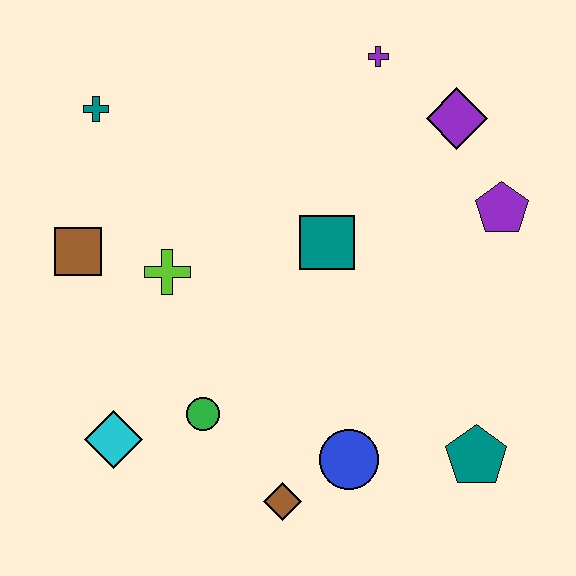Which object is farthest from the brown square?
The teal pentagon is farthest from the brown square.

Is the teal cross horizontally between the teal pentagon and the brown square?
Yes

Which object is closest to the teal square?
The lime cross is closest to the teal square.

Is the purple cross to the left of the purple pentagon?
Yes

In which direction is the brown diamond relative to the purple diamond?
The brown diamond is below the purple diamond.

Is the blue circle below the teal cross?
Yes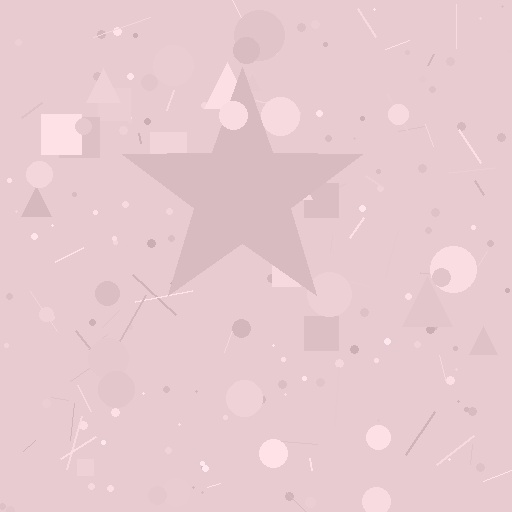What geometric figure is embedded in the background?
A star is embedded in the background.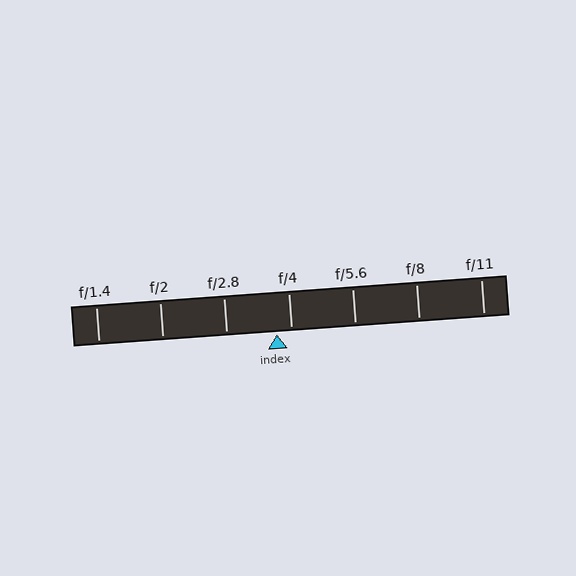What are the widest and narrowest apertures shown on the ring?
The widest aperture shown is f/1.4 and the narrowest is f/11.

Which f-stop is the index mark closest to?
The index mark is closest to f/4.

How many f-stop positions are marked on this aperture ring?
There are 7 f-stop positions marked.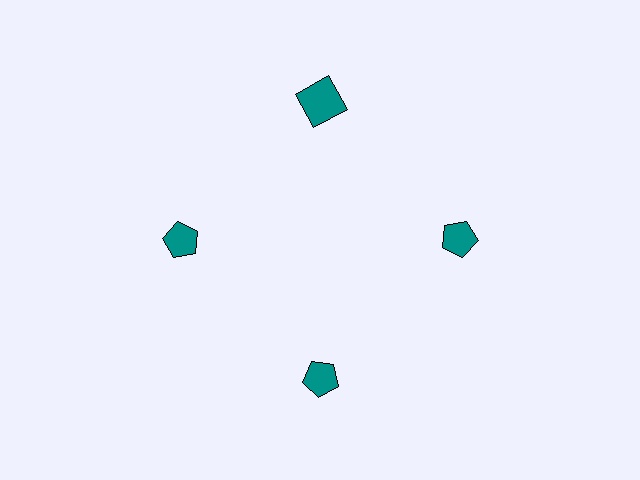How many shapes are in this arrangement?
There are 4 shapes arranged in a ring pattern.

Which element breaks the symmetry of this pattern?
The teal square at roughly the 12 o'clock position breaks the symmetry. All other shapes are teal pentagons.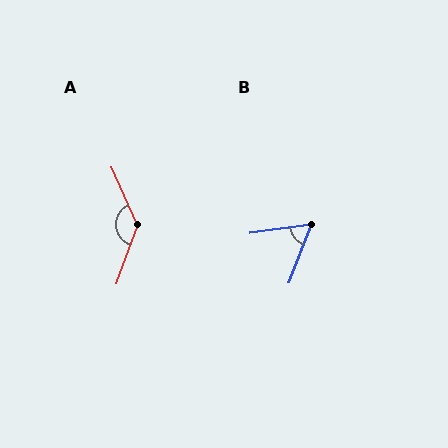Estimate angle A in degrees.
Approximately 136 degrees.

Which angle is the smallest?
B, at approximately 62 degrees.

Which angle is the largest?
A, at approximately 136 degrees.